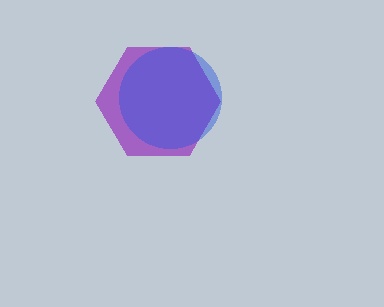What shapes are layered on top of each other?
The layered shapes are: a purple hexagon, a blue circle.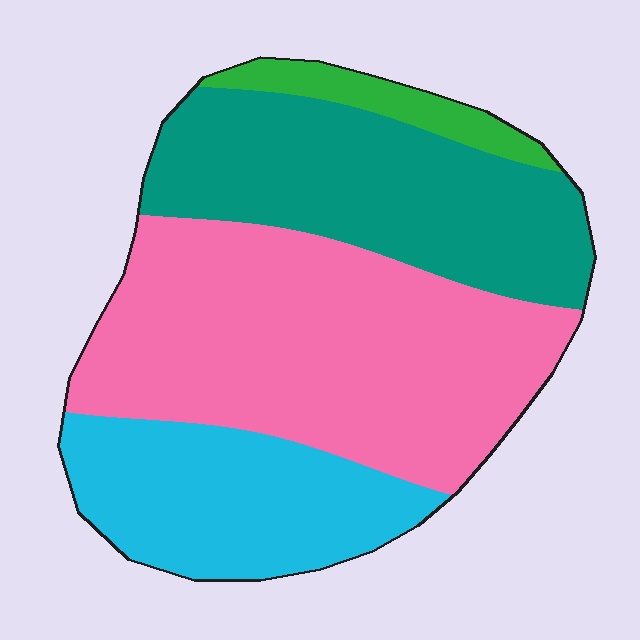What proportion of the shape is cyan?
Cyan covers around 20% of the shape.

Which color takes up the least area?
Green, at roughly 5%.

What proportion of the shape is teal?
Teal covers around 30% of the shape.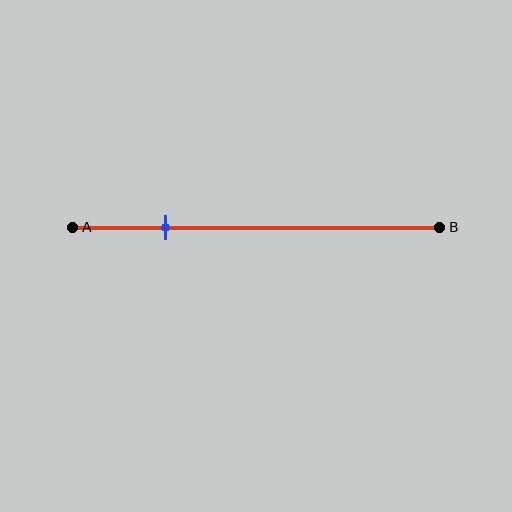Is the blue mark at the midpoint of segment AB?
No, the mark is at about 25% from A, not at the 50% midpoint.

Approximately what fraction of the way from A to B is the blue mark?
The blue mark is approximately 25% of the way from A to B.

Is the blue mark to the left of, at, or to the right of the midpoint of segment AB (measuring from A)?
The blue mark is to the left of the midpoint of segment AB.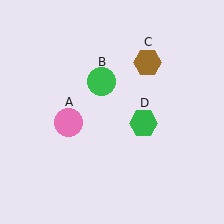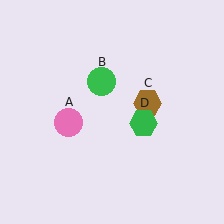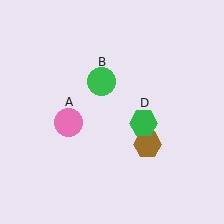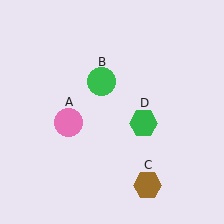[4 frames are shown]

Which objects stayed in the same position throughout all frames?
Pink circle (object A) and green circle (object B) and green hexagon (object D) remained stationary.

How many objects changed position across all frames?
1 object changed position: brown hexagon (object C).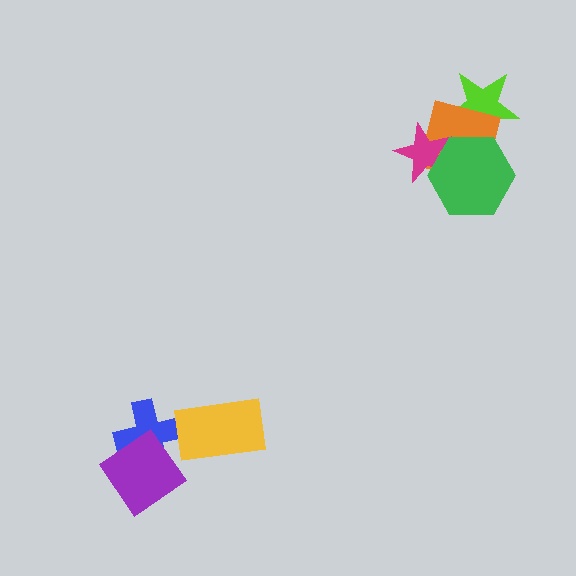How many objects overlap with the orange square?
3 objects overlap with the orange square.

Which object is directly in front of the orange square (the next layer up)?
The magenta star is directly in front of the orange square.